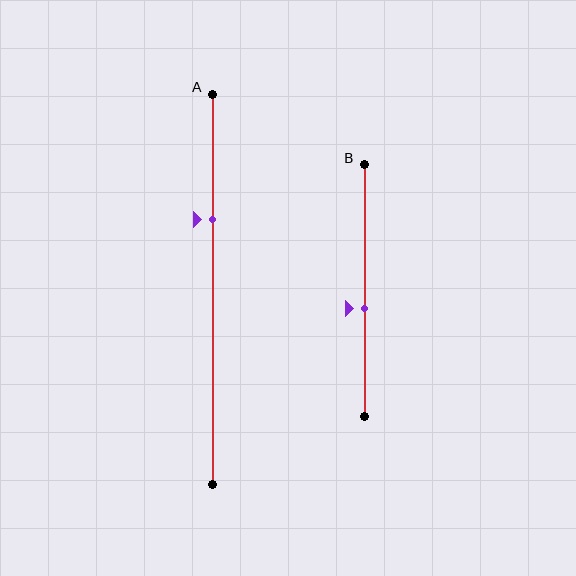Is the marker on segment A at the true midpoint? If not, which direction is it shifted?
No, the marker on segment A is shifted upward by about 18% of the segment length.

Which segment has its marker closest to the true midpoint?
Segment B has its marker closest to the true midpoint.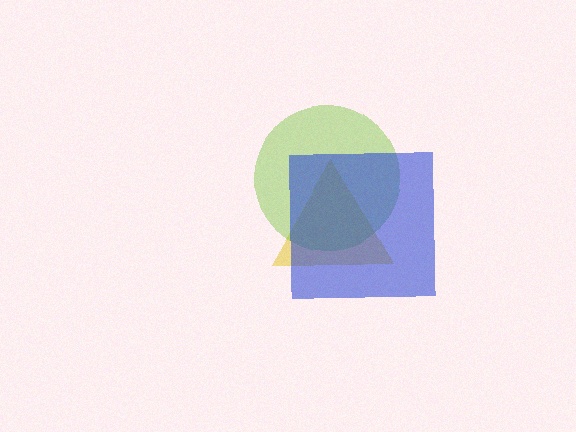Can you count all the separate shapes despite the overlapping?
Yes, there are 3 separate shapes.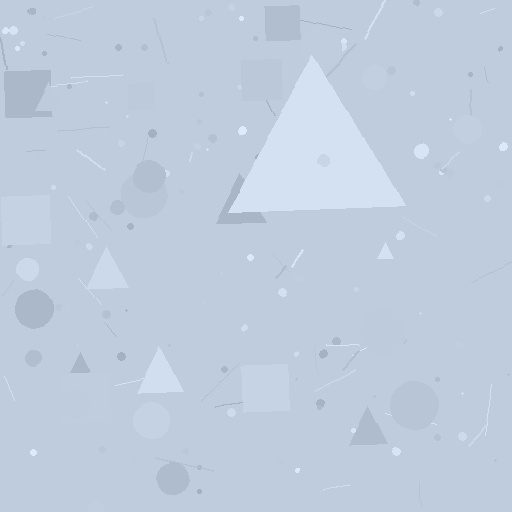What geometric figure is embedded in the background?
A triangle is embedded in the background.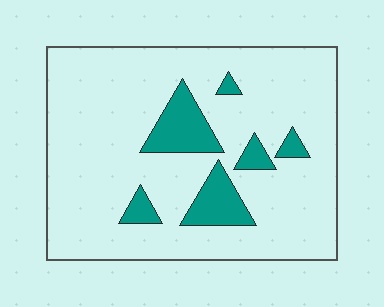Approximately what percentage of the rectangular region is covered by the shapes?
Approximately 15%.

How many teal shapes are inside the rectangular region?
6.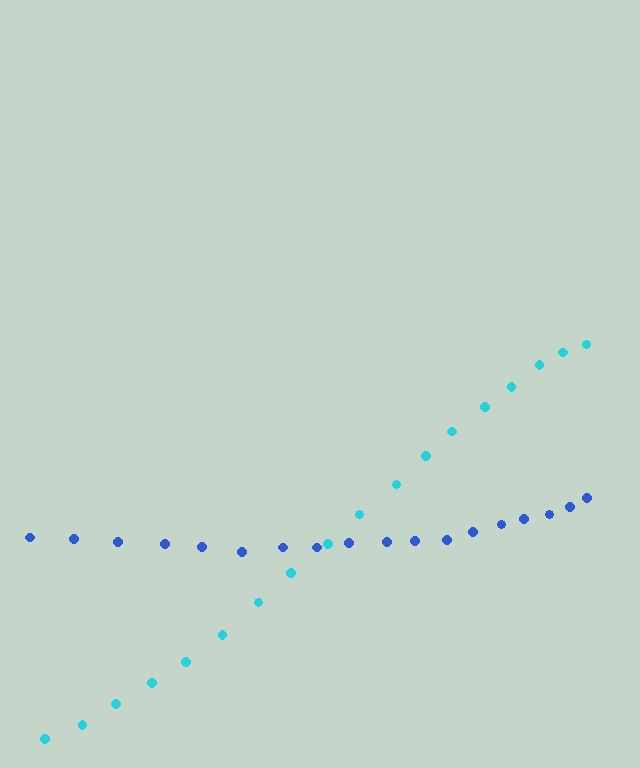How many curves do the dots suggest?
There are 2 distinct paths.